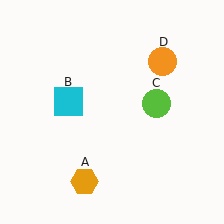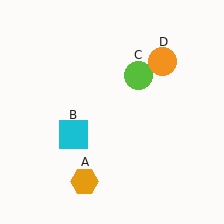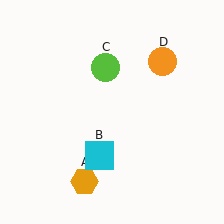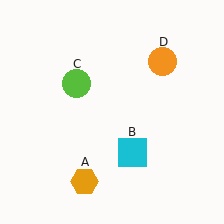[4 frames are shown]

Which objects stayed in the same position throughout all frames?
Orange hexagon (object A) and orange circle (object D) remained stationary.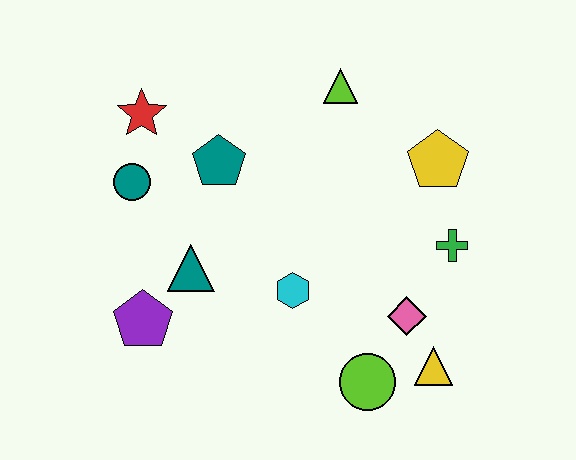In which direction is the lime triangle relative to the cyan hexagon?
The lime triangle is above the cyan hexagon.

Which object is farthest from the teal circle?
The yellow triangle is farthest from the teal circle.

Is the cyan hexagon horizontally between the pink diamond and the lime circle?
No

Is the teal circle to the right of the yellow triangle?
No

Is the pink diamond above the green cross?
No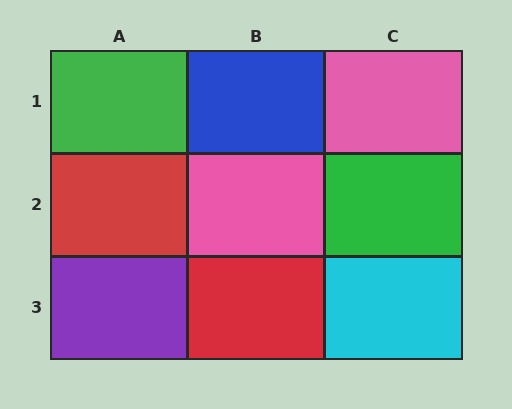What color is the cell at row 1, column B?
Blue.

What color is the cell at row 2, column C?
Green.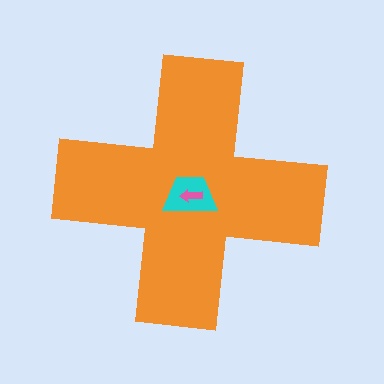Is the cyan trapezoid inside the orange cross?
Yes.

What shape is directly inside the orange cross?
The cyan trapezoid.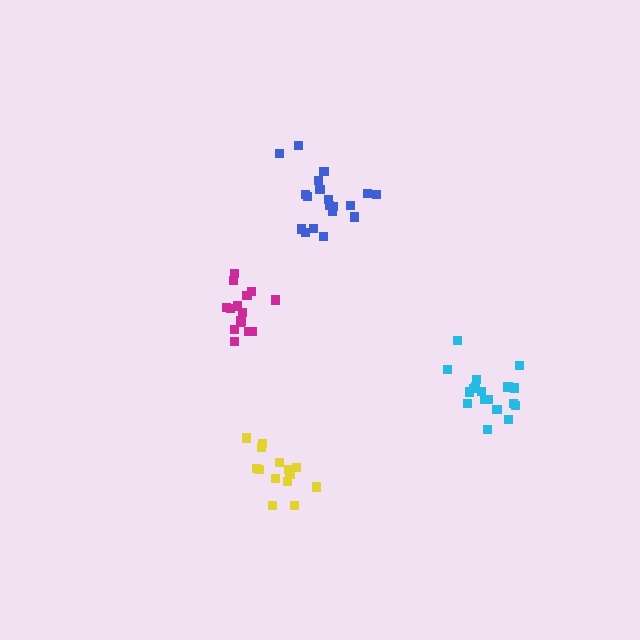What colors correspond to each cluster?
The clusters are colored: magenta, blue, yellow, cyan.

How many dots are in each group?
Group 1: 15 dots, Group 2: 19 dots, Group 3: 14 dots, Group 4: 18 dots (66 total).